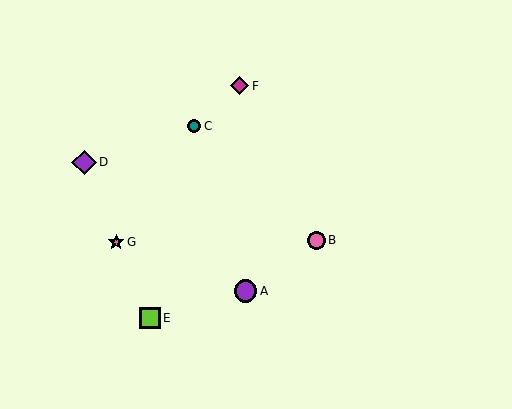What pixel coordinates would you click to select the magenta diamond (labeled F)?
Click at (240, 86) to select the magenta diamond F.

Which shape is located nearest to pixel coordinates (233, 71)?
The magenta diamond (labeled F) at (240, 86) is nearest to that location.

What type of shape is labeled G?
Shape G is a pink star.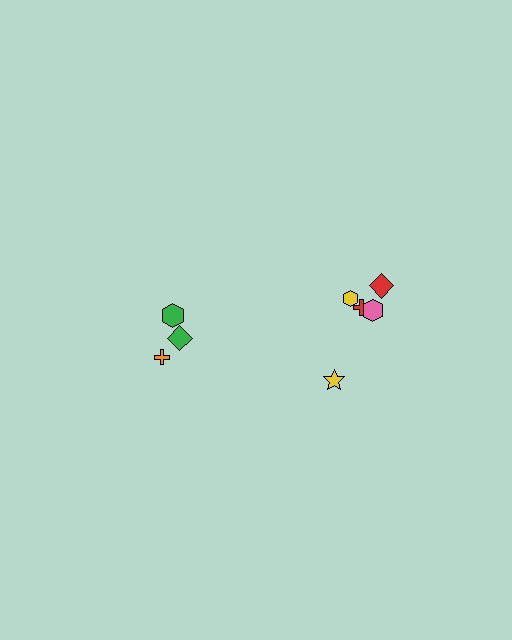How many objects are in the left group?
There are 3 objects.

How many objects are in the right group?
There are 5 objects.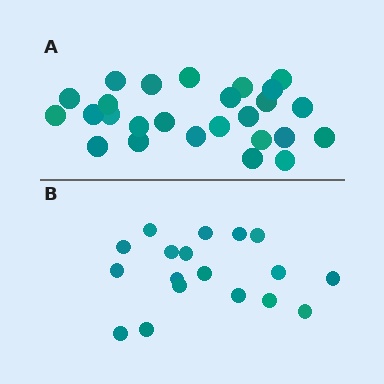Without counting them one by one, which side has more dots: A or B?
Region A (the top region) has more dots.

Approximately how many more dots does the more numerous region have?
Region A has roughly 8 or so more dots than region B.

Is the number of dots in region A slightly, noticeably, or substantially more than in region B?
Region A has noticeably more, but not dramatically so. The ratio is roughly 1.4 to 1.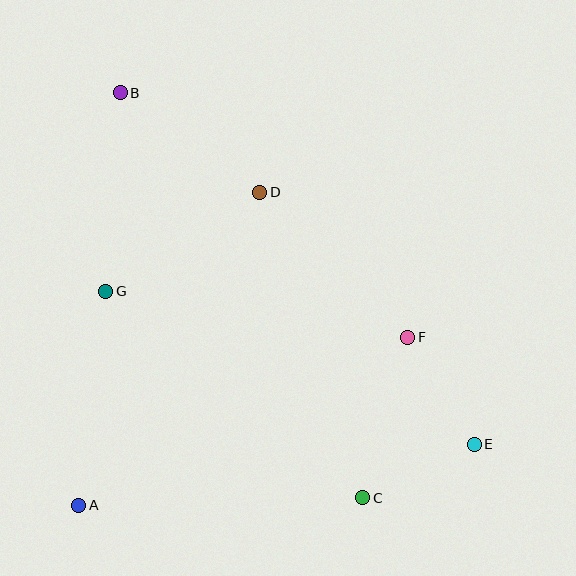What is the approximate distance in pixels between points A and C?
The distance between A and C is approximately 284 pixels.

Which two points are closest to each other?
Points C and E are closest to each other.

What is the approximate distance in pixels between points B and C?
The distance between B and C is approximately 472 pixels.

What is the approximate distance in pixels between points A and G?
The distance between A and G is approximately 216 pixels.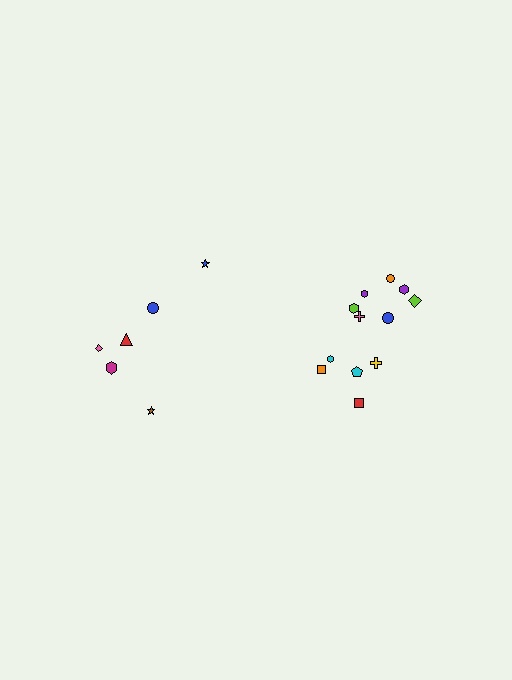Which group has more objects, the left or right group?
The right group.